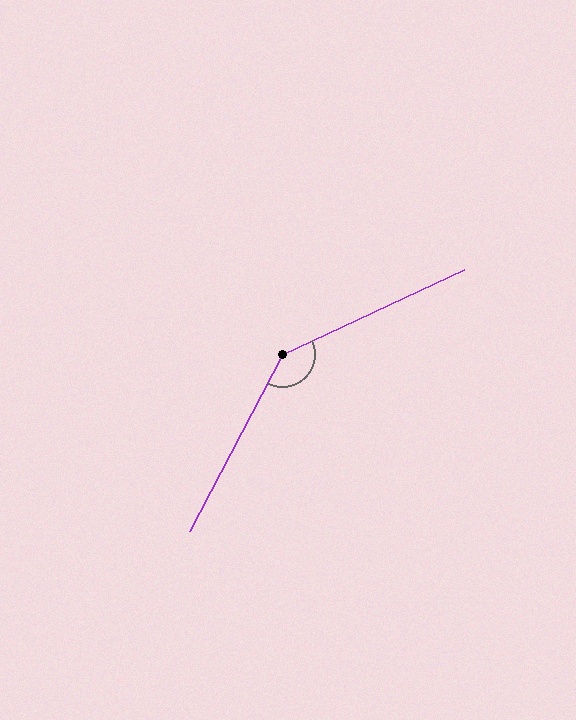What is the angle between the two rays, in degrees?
Approximately 143 degrees.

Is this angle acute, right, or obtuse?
It is obtuse.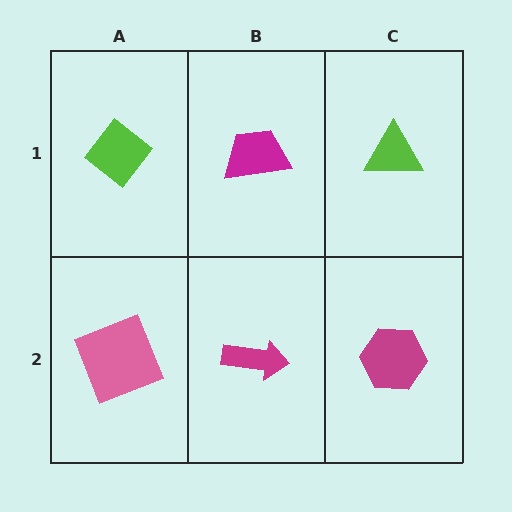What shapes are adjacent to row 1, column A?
A pink square (row 2, column A), a magenta trapezoid (row 1, column B).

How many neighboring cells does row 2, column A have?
2.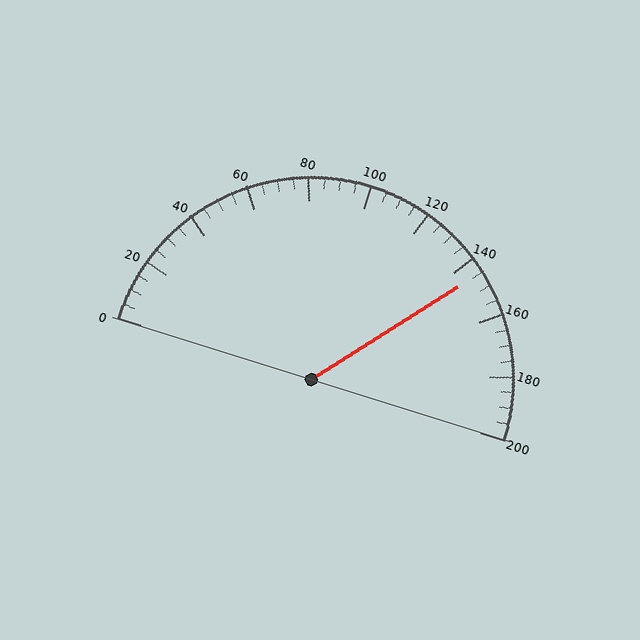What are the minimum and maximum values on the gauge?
The gauge ranges from 0 to 200.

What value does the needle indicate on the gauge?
The needle indicates approximately 145.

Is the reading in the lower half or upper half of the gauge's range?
The reading is in the upper half of the range (0 to 200).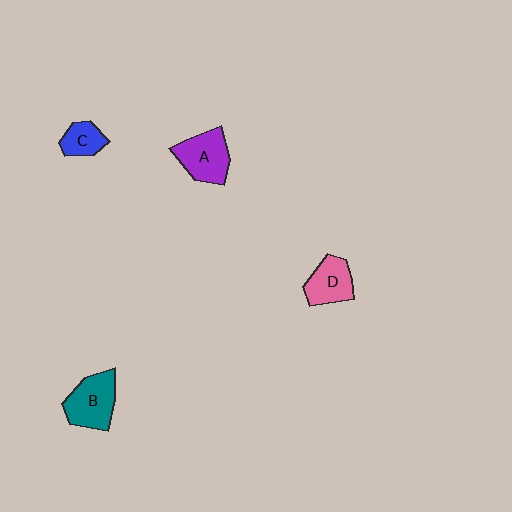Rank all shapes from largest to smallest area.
From largest to smallest: B (teal), A (purple), D (pink), C (blue).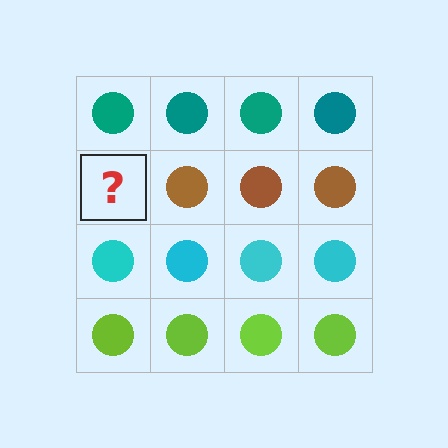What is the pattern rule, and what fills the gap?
The rule is that each row has a consistent color. The gap should be filled with a brown circle.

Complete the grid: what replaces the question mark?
The question mark should be replaced with a brown circle.